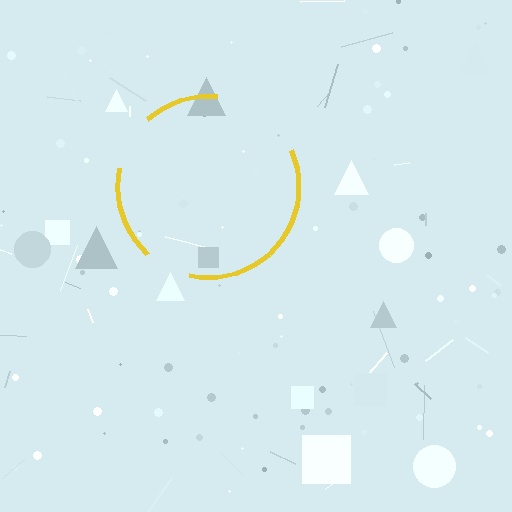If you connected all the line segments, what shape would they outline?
They would outline a circle.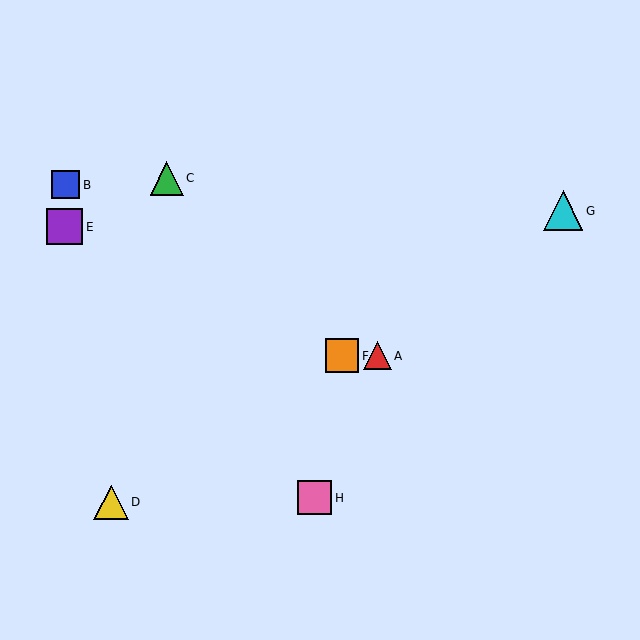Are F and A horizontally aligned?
Yes, both are at y≈356.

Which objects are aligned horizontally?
Objects A, F are aligned horizontally.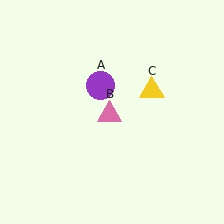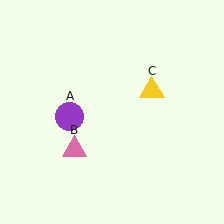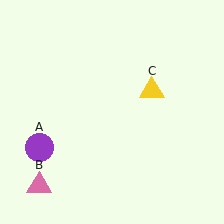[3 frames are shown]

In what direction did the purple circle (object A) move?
The purple circle (object A) moved down and to the left.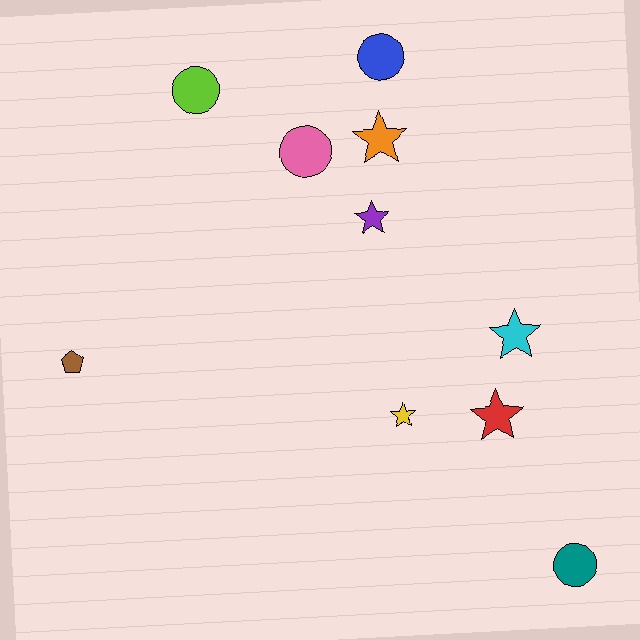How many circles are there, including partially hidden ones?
There are 4 circles.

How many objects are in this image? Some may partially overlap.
There are 10 objects.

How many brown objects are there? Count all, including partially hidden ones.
There is 1 brown object.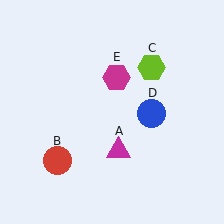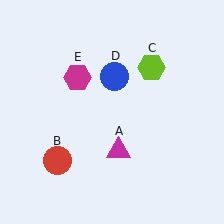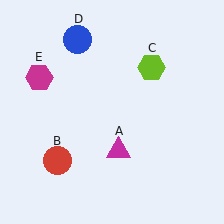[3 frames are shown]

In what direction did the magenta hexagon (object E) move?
The magenta hexagon (object E) moved left.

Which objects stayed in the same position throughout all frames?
Magenta triangle (object A) and red circle (object B) and lime hexagon (object C) remained stationary.